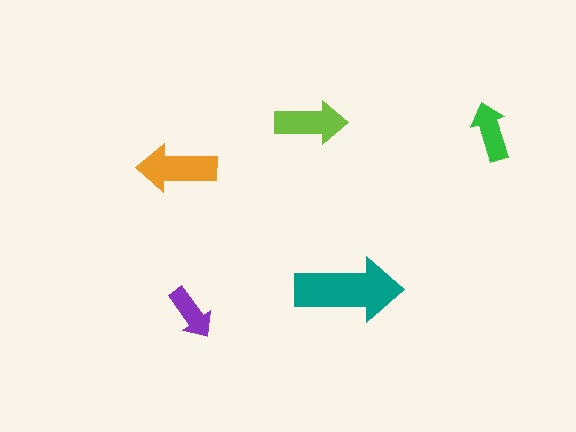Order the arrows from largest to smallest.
the teal one, the orange one, the lime one, the green one, the purple one.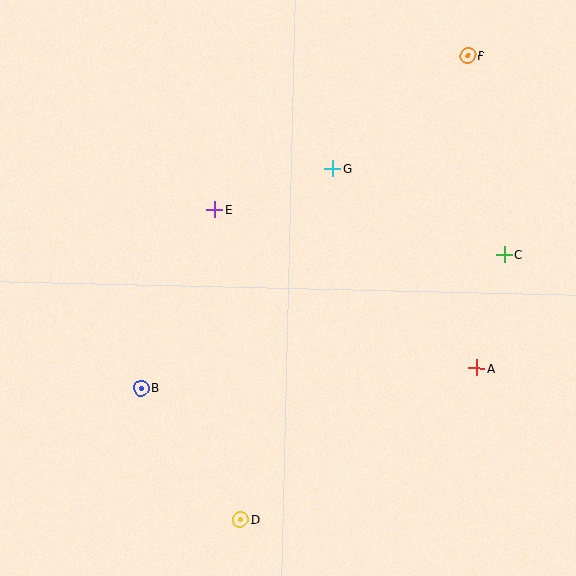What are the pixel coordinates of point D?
Point D is at (241, 520).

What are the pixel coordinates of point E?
Point E is at (214, 209).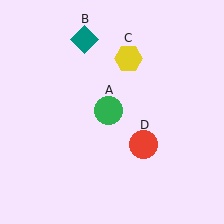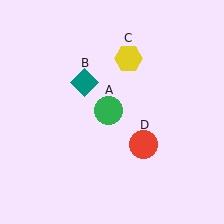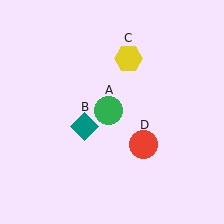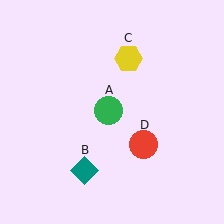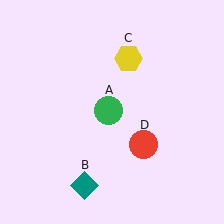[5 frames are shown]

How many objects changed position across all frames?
1 object changed position: teal diamond (object B).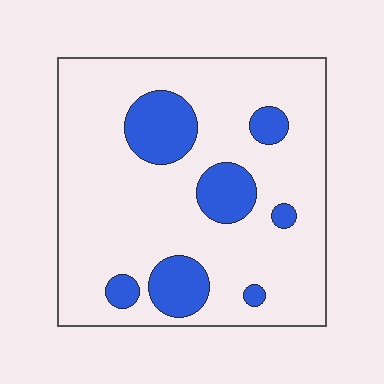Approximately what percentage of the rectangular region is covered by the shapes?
Approximately 20%.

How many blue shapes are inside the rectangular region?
7.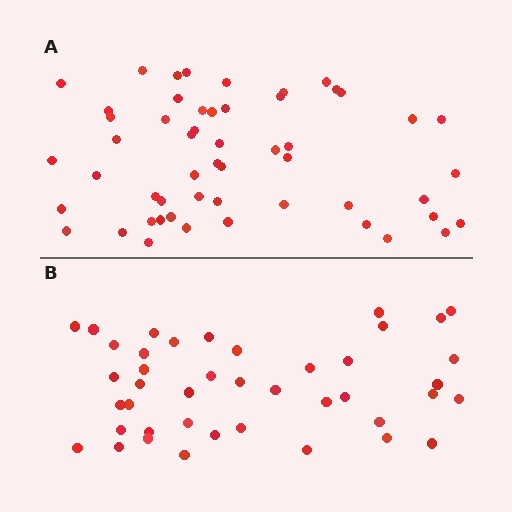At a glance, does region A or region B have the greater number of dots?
Region A (the top region) has more dots.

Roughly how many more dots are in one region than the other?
Region A has roughly 12 or so more dots than region B.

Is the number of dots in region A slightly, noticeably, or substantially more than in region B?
Region A has noticeably more, but not dramatically so. The ratio is roughly 1.3 to 1.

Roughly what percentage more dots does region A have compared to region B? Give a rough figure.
About 25% more.